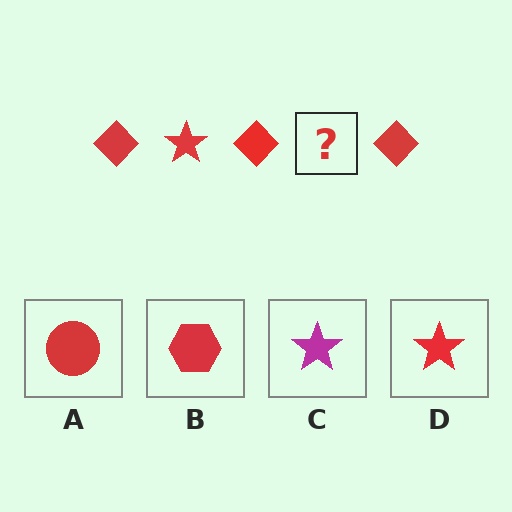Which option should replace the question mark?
Option D.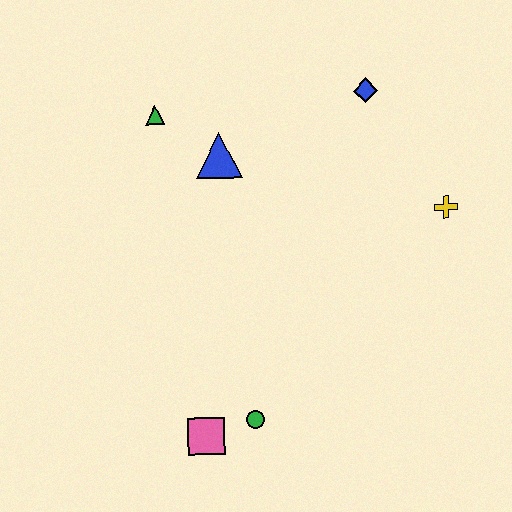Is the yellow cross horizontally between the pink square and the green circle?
No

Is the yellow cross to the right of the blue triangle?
Yes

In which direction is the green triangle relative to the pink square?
The green triangle is above the pink square.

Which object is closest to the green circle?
The pink square is closest to the green circle.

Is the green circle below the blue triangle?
Yes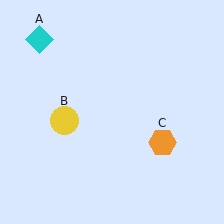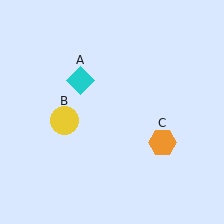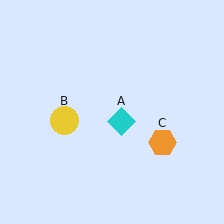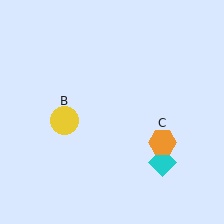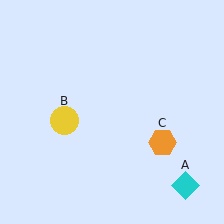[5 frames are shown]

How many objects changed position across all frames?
1 object changed position: cyan diamond (object A).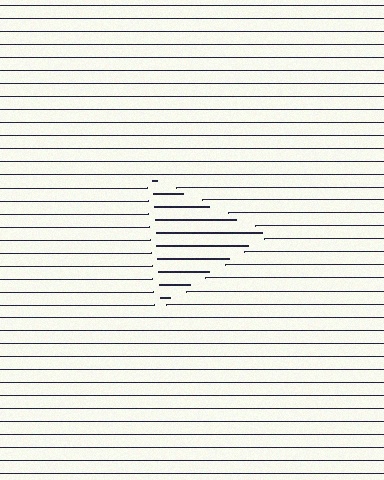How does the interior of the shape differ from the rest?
The interior of the shape contains the same grating, shifted by half a period — the contour is defined by the phase discontinuity where line-ends from the inner and outer gratings abut.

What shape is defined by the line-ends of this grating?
An illusory triangle. The interior of the shape contains the same grating, shifted by half a period — the contour is defined by the phase discontinuity where line-ends from the inner and outer gratings abut.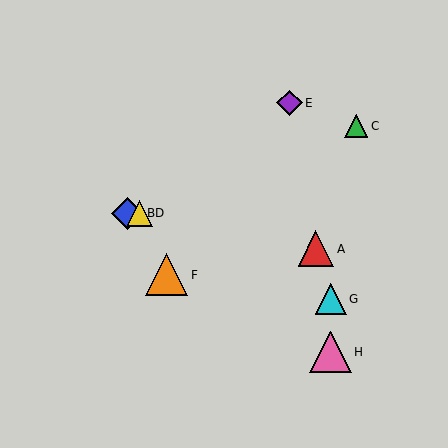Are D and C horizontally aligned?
No, D is at y≈213 and C is at y≈126.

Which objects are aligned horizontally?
Objects B, D are aligned horizontally.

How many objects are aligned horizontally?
2 objects (B, D) are aligned horizontally.